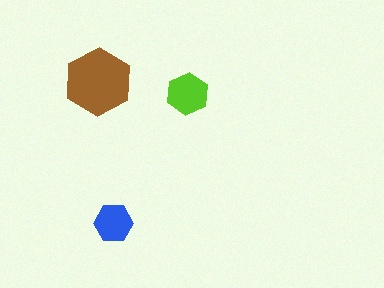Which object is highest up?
The brown hexagon is topmost.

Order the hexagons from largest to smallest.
the brown one, the lime one, the blue one.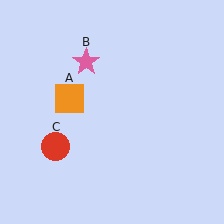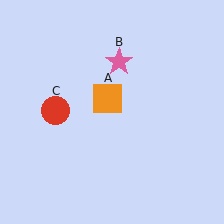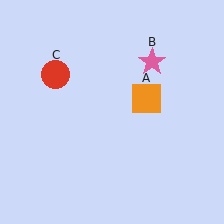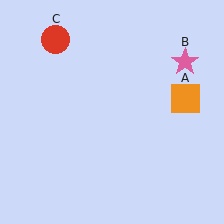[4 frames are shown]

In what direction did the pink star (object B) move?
The pink star (object B) moved right.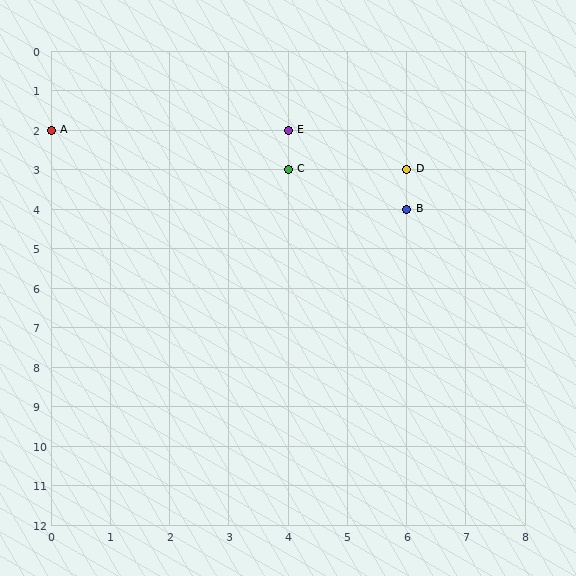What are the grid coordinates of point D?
Point D is at grid coordinates (6, 3).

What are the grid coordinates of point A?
Point A is at grid coordinates (0, 2).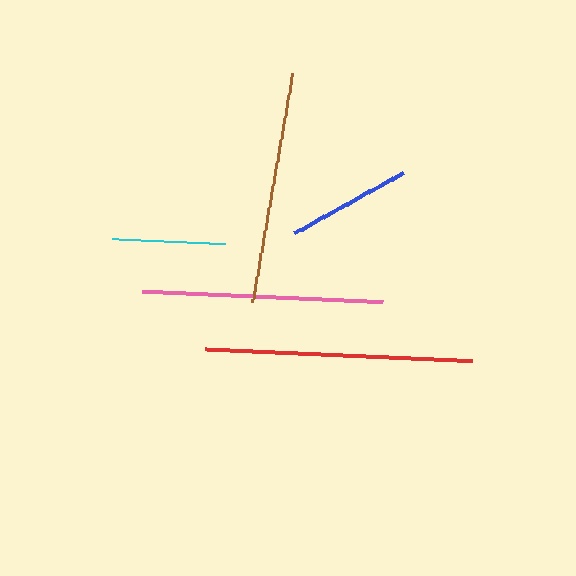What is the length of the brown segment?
The brown segment is approximately 232 pixels long.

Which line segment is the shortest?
The cyan line is the shortest at approximately 113 pixels.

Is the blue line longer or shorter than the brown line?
The brown line is longer than the blue line.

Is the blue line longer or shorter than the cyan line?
The blue line is longer than the cyan line.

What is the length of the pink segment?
The pink segment is approximately 242 pixels long.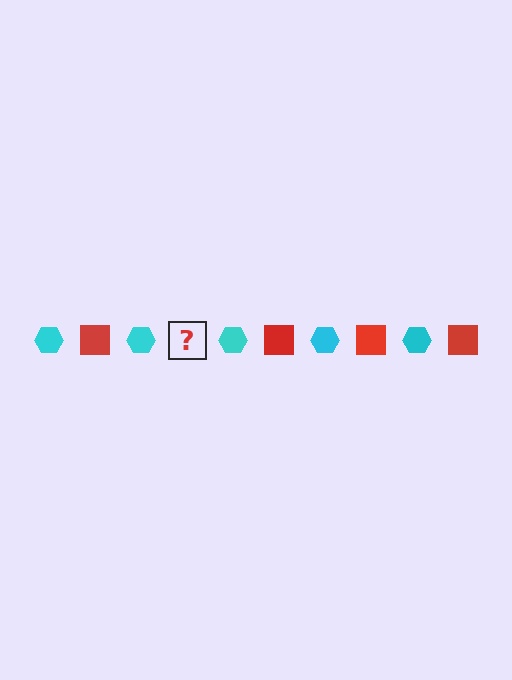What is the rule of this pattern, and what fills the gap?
The rule is that the pattern alternates between cyan hexagon and red square. The gap should be filled with a red square.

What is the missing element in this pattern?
The missing element is a red square.